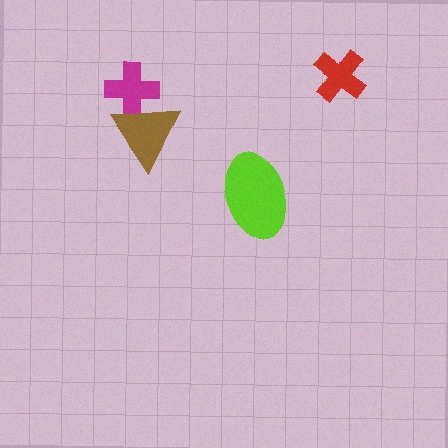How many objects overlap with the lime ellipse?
0 objects overlap with the lime ellipse.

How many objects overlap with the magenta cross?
1 object overlaps with the magenta cross.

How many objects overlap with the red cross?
0 objects overlap with the red cross.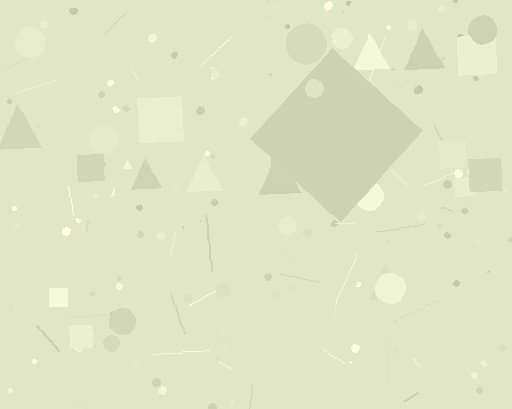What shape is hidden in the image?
A diamond is hidden in the image.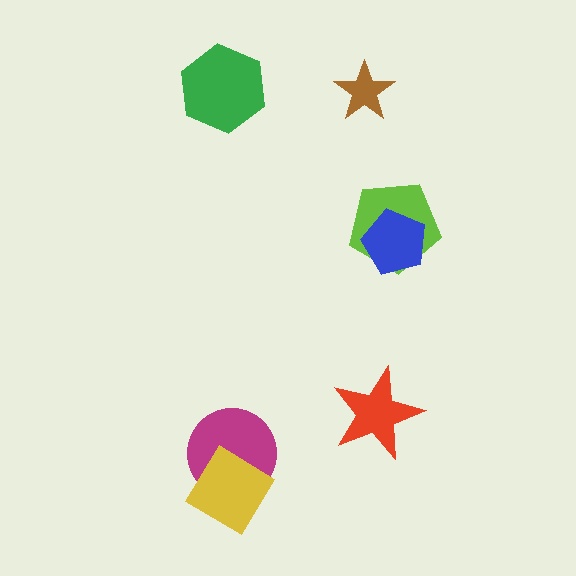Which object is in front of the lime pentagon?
The blue pentagon is in front of the lime pentagon.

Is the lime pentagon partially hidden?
Yes, it is partially covered by another shape.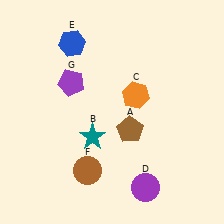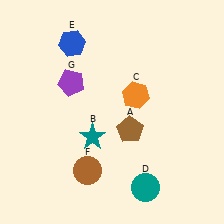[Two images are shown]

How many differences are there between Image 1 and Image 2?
There is 1 difference between the two images.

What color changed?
The circle (D) changed from purple in Image 1 to teal in Image 2.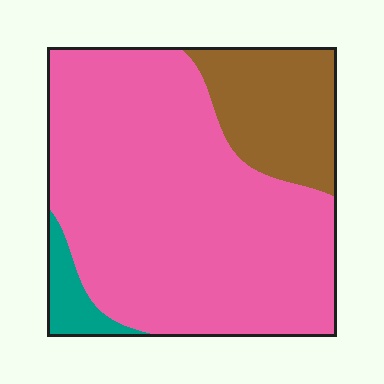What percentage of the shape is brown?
Brown takes up about one fifth (1/5) of the shape.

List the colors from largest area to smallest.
From largest to smallest: pink, brown, teal.